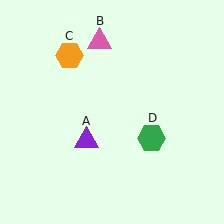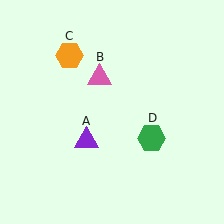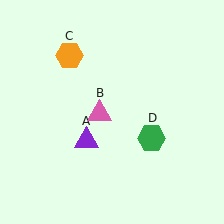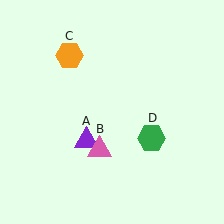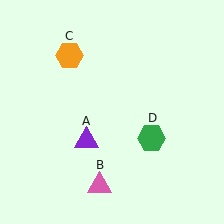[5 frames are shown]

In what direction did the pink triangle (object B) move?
The pink triangle (object B) moved down.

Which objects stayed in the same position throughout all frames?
Purple triangle (object A) and orange hexagon (object C) and green hexagon (object D) remained stationary.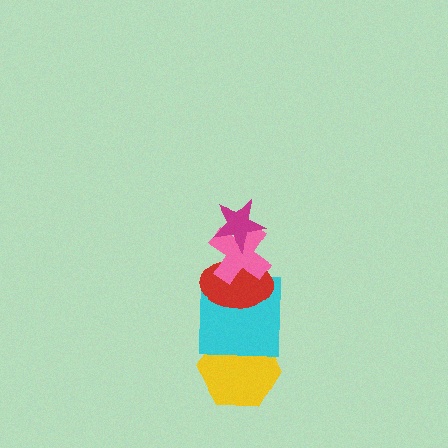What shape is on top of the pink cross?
The magenta star is on top of the pink cross.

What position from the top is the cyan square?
The cyan square is 4th from the top.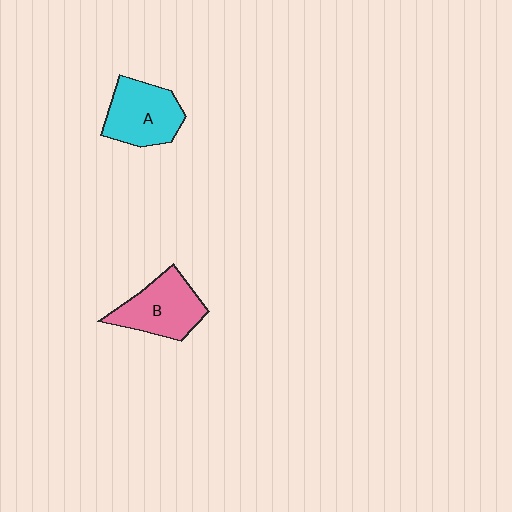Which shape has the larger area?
Shape B (pink).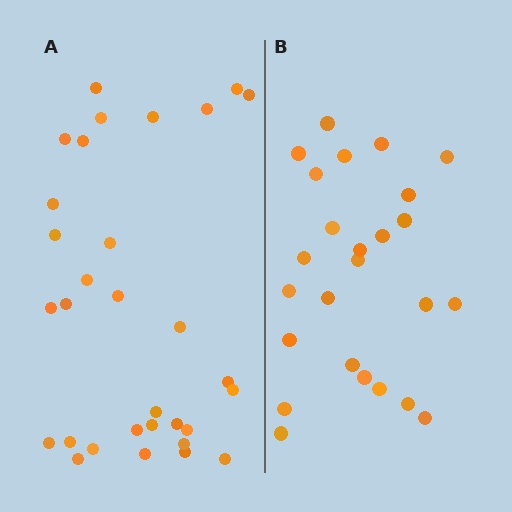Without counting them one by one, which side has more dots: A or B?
Region A (the left region) has more dots.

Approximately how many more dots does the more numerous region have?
Region A has about 6 more dots than region B.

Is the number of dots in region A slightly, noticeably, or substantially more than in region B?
Region A has only slightly more — the two regions are fairly close. The ratio is roughly 1.2 to 1.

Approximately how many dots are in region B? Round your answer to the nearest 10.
About 20 dots. (The exact count is 25, which rounds to 20.)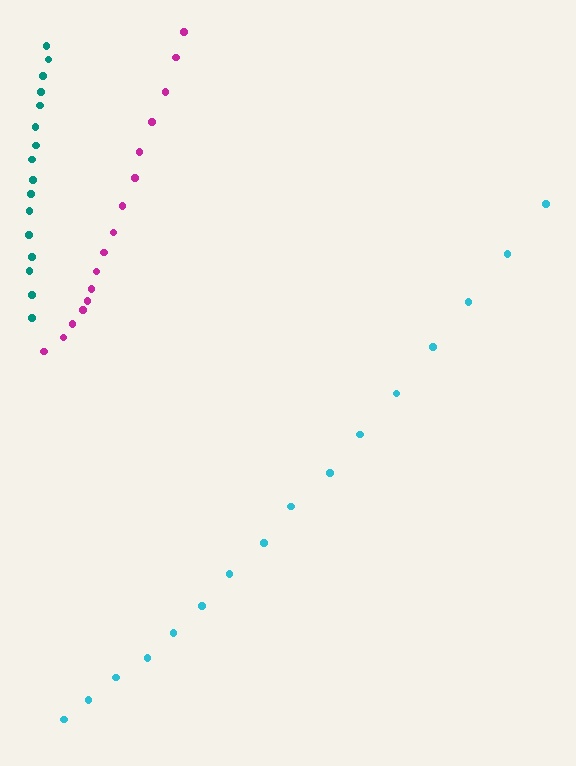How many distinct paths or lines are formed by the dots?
There are 3 distinct paths.